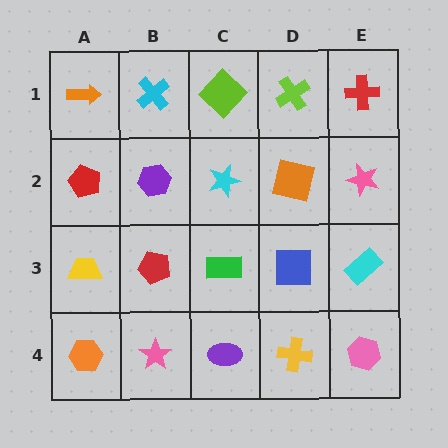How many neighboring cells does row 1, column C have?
3.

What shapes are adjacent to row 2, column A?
An orange arrow (row 1, column A), a yellow trapezoid (row 3, column A), a purple hexagon (row 2, column B).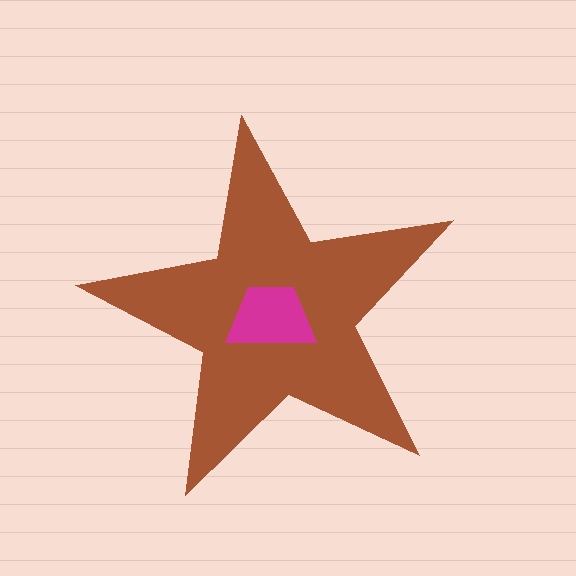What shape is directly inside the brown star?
The magenta trapezoid.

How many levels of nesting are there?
2.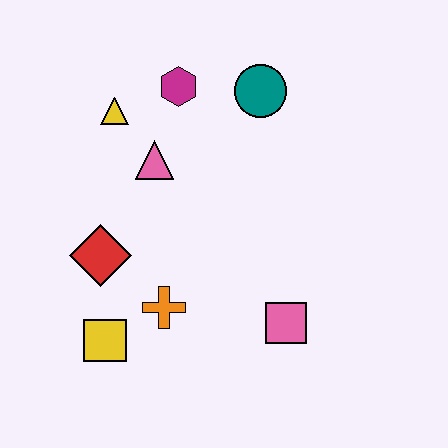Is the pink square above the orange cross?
No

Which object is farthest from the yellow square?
The teal circle is farthest from the yellow square.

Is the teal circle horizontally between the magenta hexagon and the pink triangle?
No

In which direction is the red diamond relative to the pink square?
The red diamond is to the left of the pink square.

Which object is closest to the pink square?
The orange cross is closest to the pink square.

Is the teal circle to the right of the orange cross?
Yes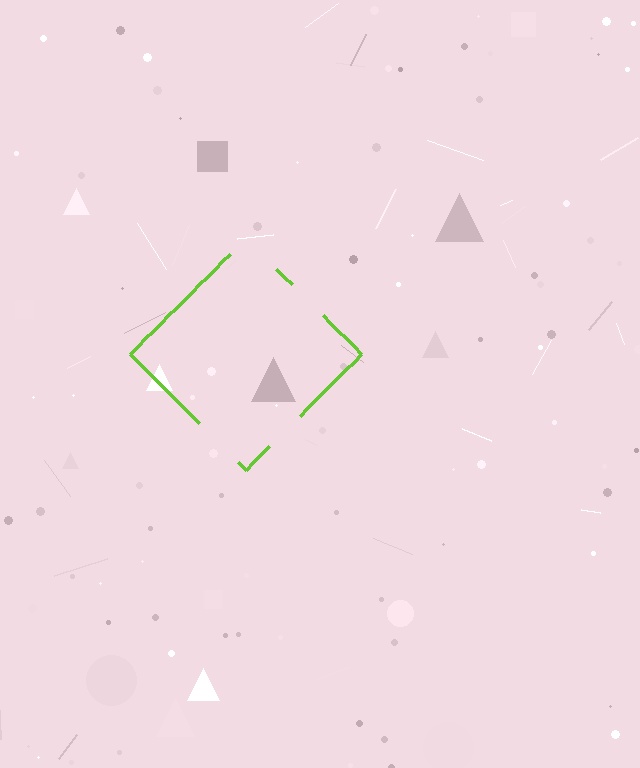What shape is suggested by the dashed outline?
The dashed outline suggests a diamond.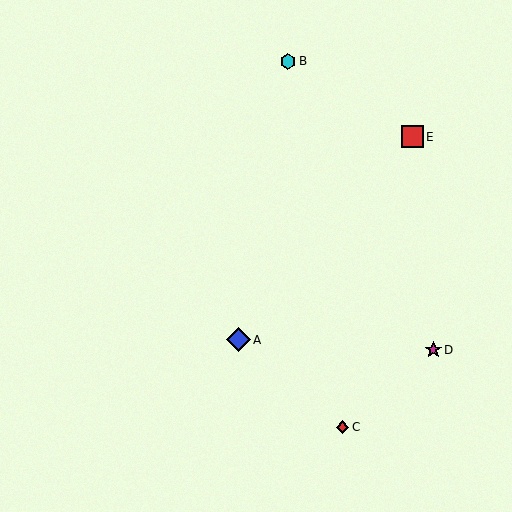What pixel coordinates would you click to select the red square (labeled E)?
Click at (412, 137) to select the red square E.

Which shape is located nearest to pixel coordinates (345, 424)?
The red diamond (labeled C) at (343, 427) is nearest to that location.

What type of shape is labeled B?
Shape B is a cyan hexagon.